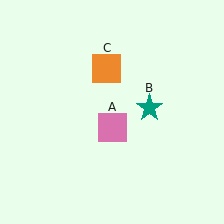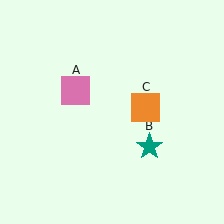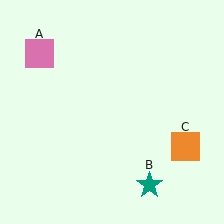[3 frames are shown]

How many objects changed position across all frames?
3 objects changed position: pink square (object A), teal star (object B), orange square (object C).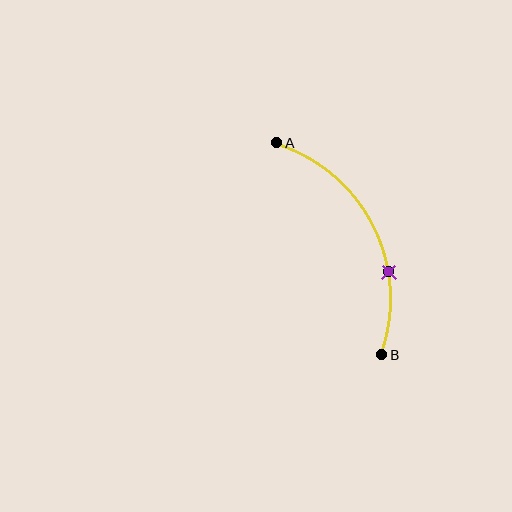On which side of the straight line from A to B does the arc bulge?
The arc bulges to the right of the straight line connecting A and B.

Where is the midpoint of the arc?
The arc midpoint is the point on the curve farthest from the straight line joining A and B. It sits to the right of that line.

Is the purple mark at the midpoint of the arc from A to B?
No. The purple mark lies on the arc but is closer to endpoint B. The arc midpoint would be at the point on the curve equidistant along the arc from both A and B.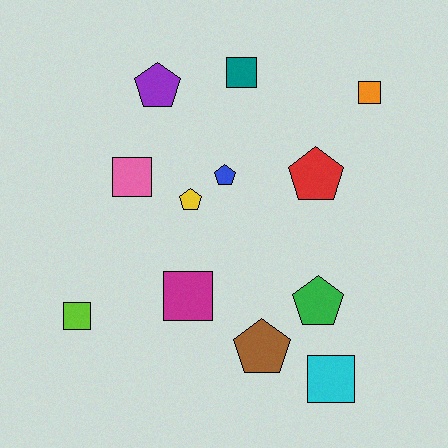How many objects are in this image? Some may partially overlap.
There are 12 objects.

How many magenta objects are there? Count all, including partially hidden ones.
There is 1 magenta object.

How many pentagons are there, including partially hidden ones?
There are 6 pentagons.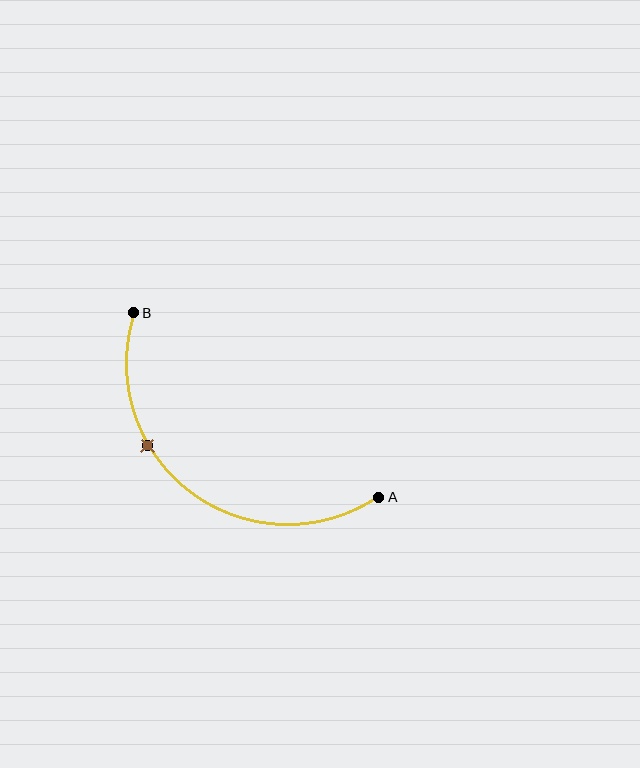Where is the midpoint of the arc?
The arc midpoint is the point on the curve farthest from the straight line joining A and B. It sits below and to the left of that line.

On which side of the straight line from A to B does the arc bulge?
The arc bulges below and to the left of the straight line connecting A and B.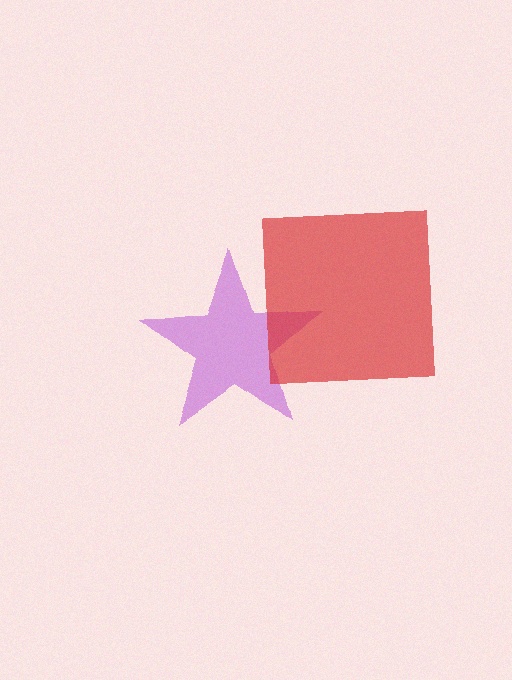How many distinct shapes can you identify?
There are 2 distinct shapes: a purple star, a red square.